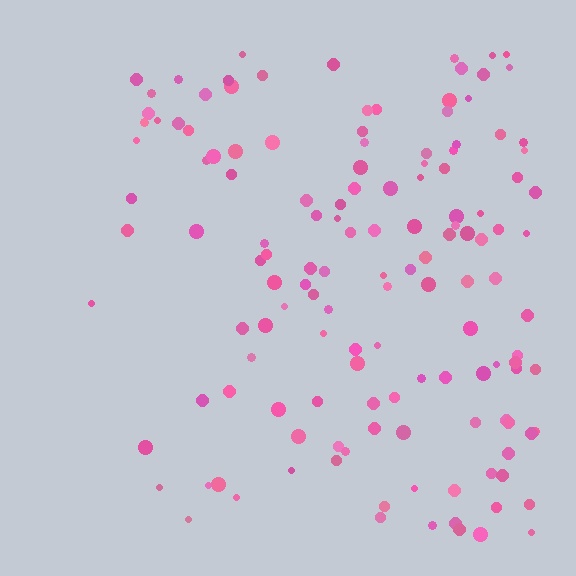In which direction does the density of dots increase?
From left to right, with the right side densest.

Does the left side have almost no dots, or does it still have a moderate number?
Still a moderate number, just noticeably fewer than the right.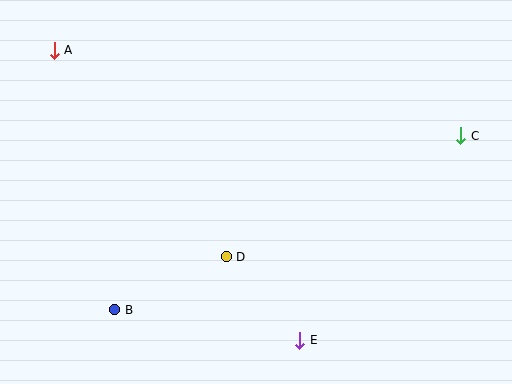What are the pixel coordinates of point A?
Point A is at (54, 51).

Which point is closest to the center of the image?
Point D at (226, 257) is closest to the center.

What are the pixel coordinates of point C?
Point C is at (461, 136).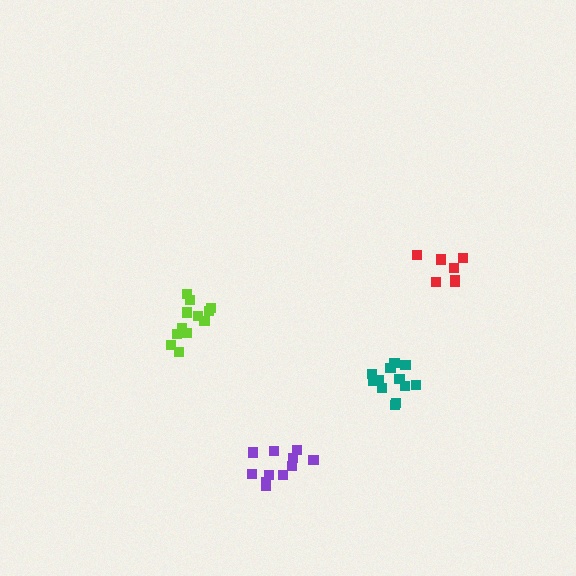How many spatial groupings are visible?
There are 4 spatial groupings.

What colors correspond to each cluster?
The clusters are colored: red, purple, teal, lime.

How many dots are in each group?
Group 1: 7 dots, Group 2: 11 dots, Group 3: 12 dots, Group 4: 12 dots (42 total).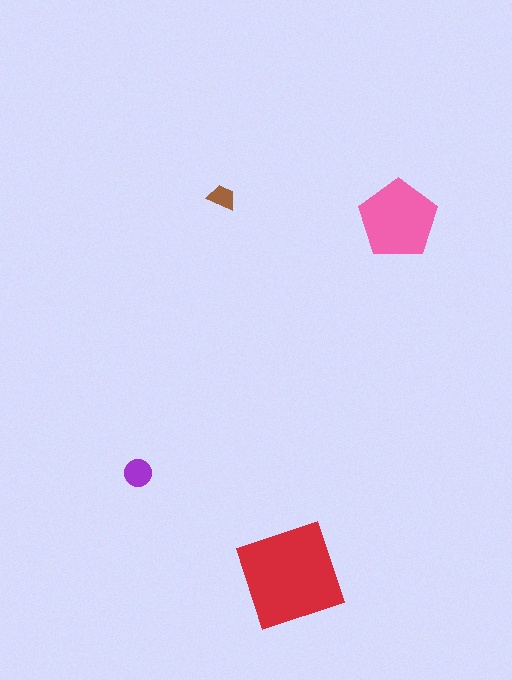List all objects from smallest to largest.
The brown trapezoid, the purple circle, the pink pentagon, the red diamond.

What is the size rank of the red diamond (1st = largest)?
1st.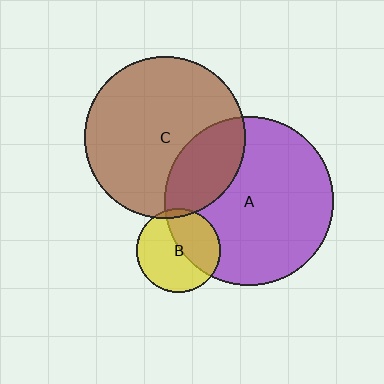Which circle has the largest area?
Circle A (purple).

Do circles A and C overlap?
Yes.